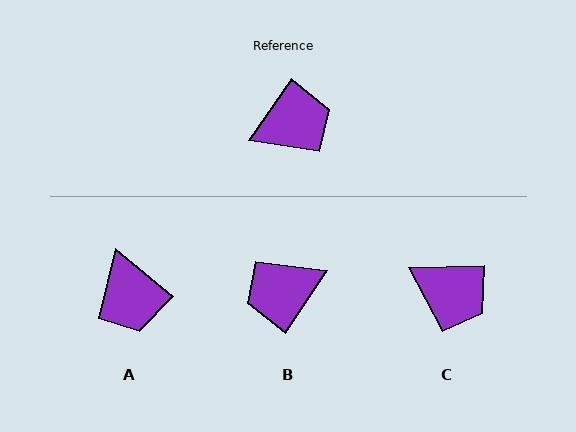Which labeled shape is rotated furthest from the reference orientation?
B, about 179 degrees away.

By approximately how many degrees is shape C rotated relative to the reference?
Approximately 53 degrees clockwise.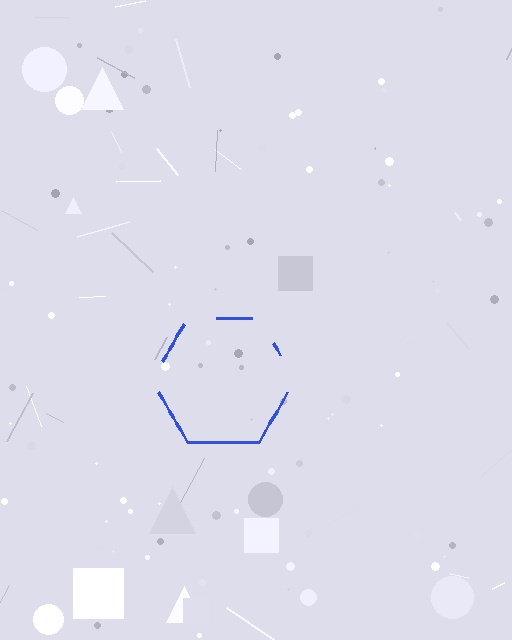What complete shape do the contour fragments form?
The contour fragments form a hexagon.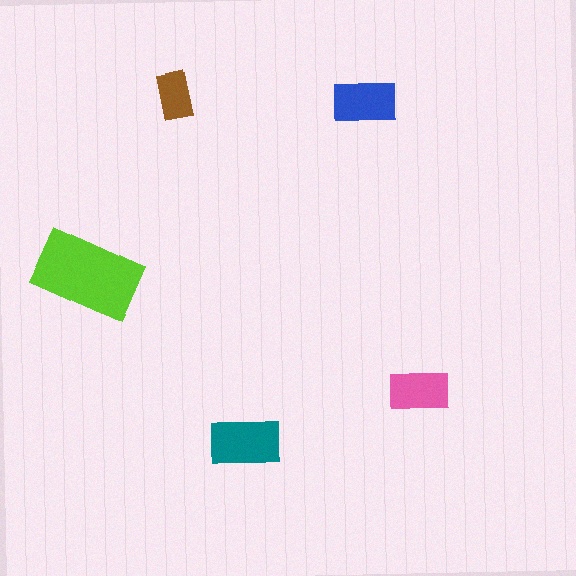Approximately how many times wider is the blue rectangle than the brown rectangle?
About 1.5 times wider.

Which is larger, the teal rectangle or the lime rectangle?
The lime one.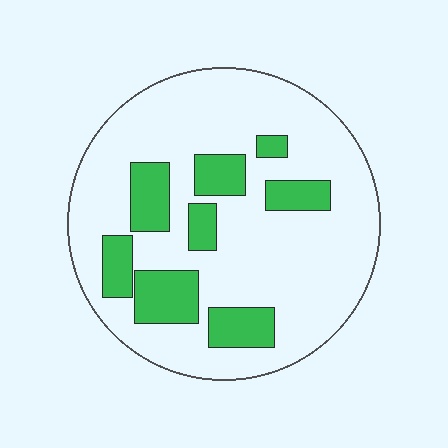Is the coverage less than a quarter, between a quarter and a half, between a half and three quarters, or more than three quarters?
Less than a quarter.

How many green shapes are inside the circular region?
8.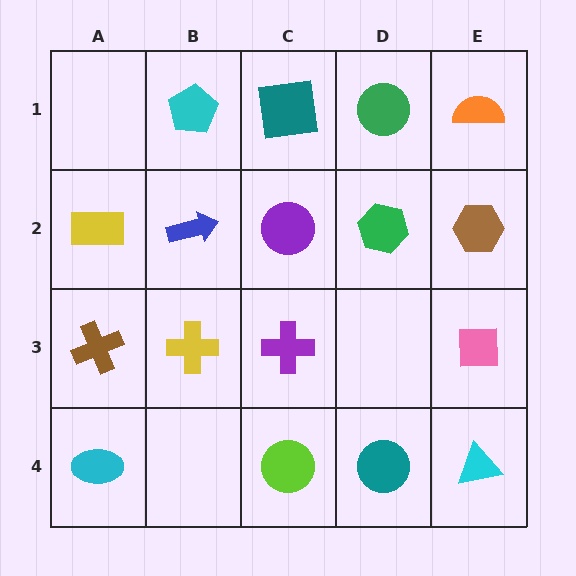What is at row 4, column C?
A lime circle.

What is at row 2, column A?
A yellow rectangle.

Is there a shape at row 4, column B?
No, that cell is empty.